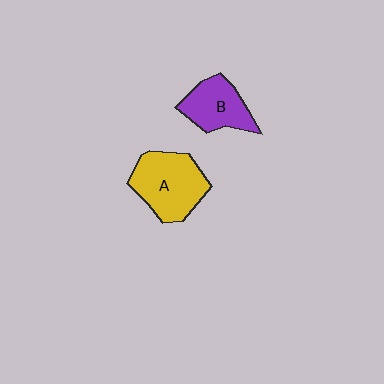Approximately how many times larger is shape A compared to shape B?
Approximately 1.4 times.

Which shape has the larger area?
Shape A (yellow).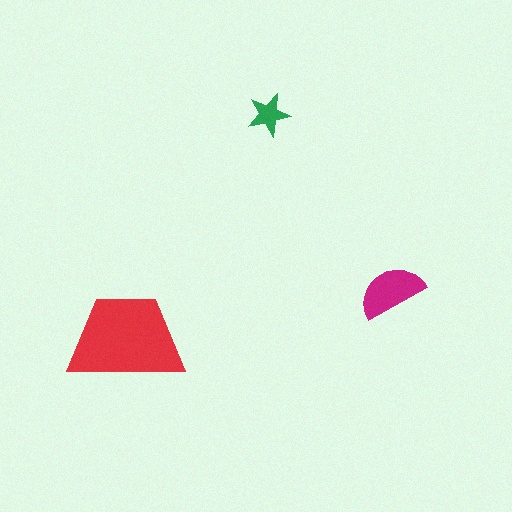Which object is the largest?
The red trapezoid.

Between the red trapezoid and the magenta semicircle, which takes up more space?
The red trapezoid.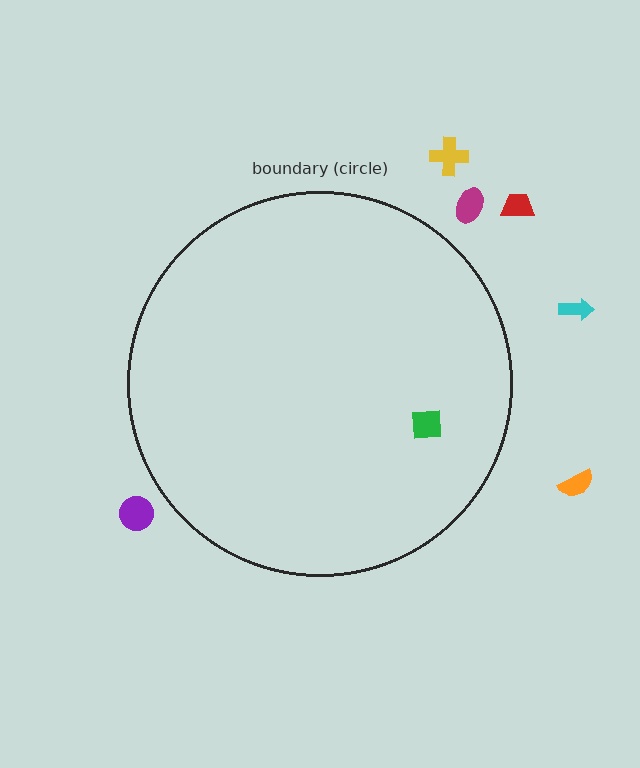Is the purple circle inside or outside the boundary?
Outside.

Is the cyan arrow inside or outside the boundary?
Outside.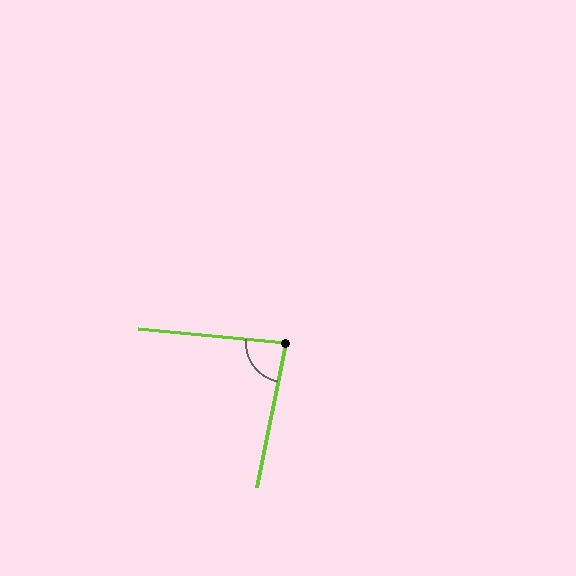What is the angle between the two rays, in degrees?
Approximately 84 degrees.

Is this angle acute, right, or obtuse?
It is acute.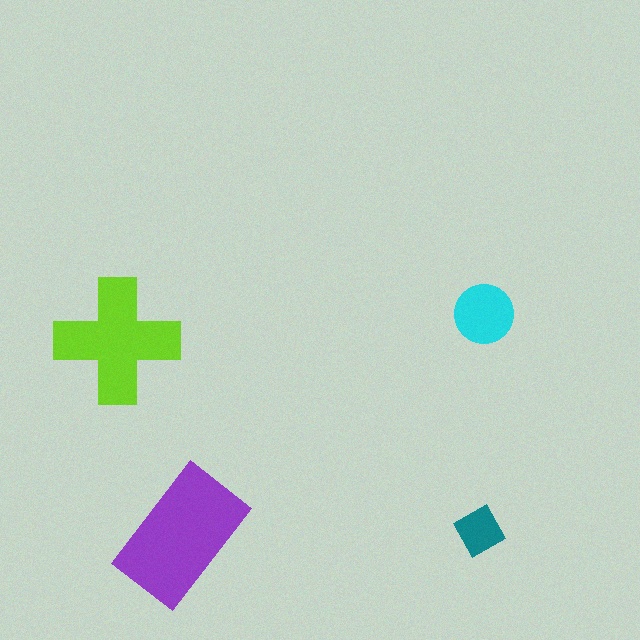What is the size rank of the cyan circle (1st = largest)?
3rd.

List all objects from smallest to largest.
The teal diamond, the cyan circle, the lime cross, the purple rectangle.